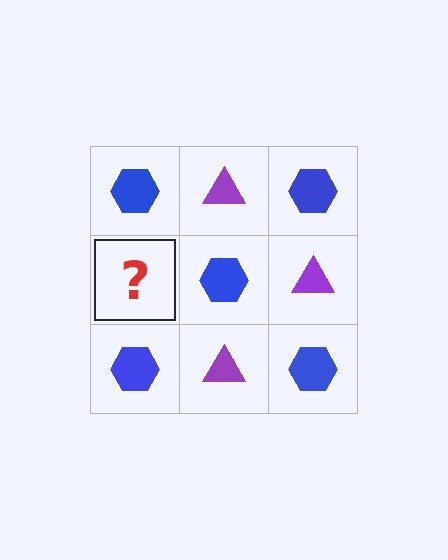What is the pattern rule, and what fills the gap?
The rule is that it alternates blue hexagon and purple triangle in a checkerboard pattern. The gap should be filled with a purple triangle.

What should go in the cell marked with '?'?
The missing cell should contain a purple triangle.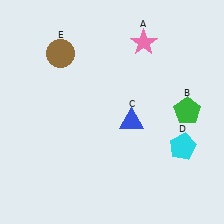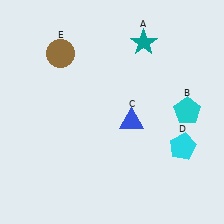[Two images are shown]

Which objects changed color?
A changed from pink to teal. B changed from green to cyan.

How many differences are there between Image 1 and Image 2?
There are 2 differences between the two images.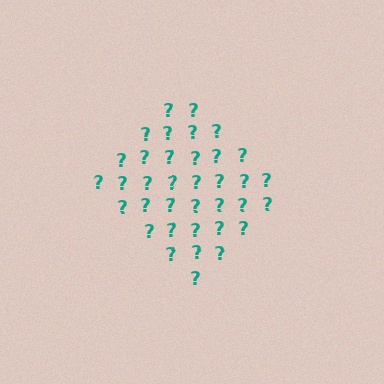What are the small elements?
The small elements are question marks.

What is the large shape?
The large shape is a diamond.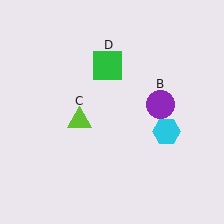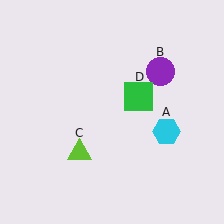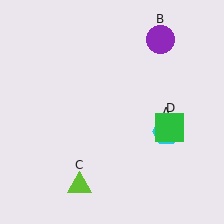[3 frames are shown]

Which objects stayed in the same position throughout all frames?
Cyan hexagon (object A) remained stationary.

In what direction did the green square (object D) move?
The green square (object D) moved down and to the right.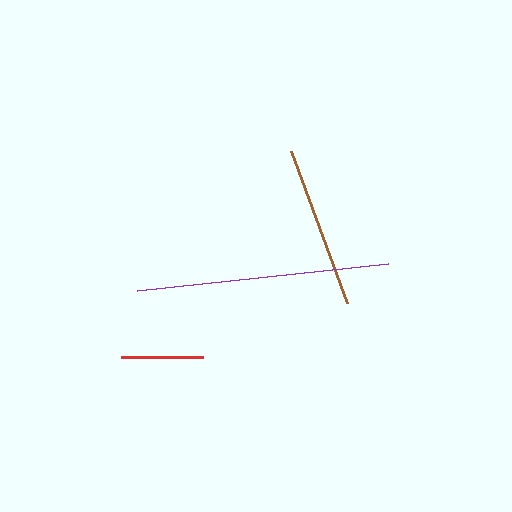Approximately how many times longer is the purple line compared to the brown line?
The purple line is approximately 1.6 times the length of the brown line.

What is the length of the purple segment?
The purple segment is approximately 252 pixels long.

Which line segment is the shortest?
The red line is the shortest at approximately 82 pixels.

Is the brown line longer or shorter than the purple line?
The purple line is longer than the brown line.